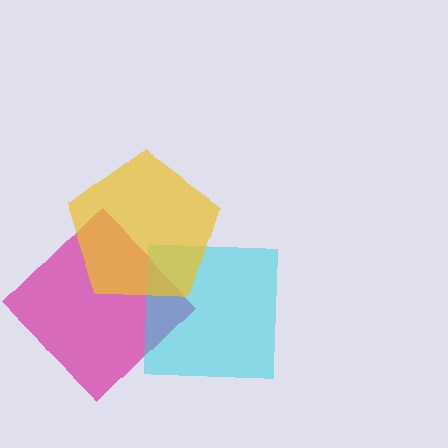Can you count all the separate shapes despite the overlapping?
Yes, there are 3 separate shapes.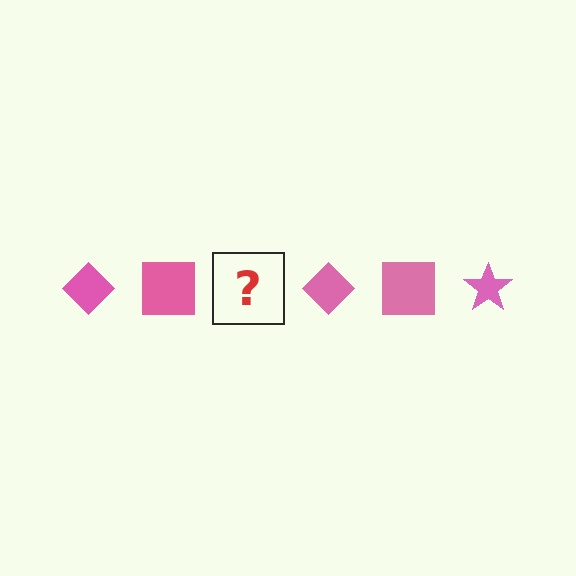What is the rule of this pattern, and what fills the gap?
The rule is that the pattern cycles through diamond, square, star shapes in pink. The gap should be filled with a pink star.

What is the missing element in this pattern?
The missing element is a pink star.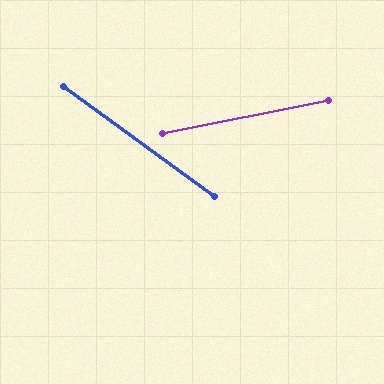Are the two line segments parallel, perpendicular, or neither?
Neither parallel nor perpendicular — they differ by about 47°.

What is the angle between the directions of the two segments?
Approximately 47 degrees.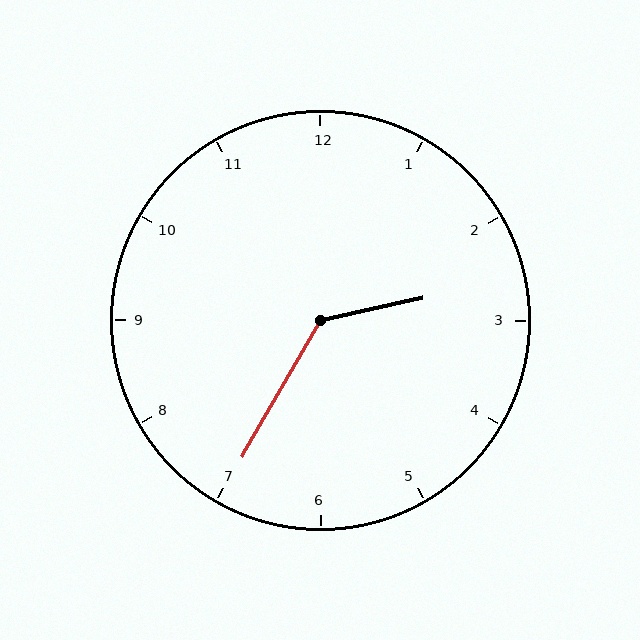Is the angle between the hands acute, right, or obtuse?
It is obtuse.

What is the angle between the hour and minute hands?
Approximately 132 degrees.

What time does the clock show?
2:35.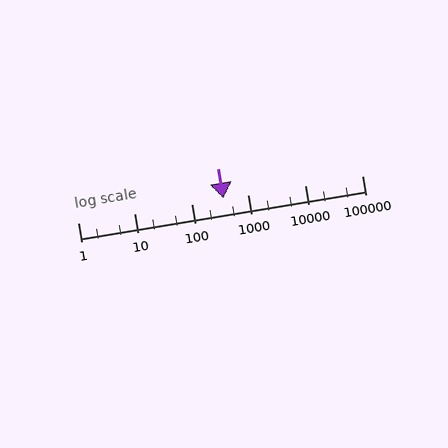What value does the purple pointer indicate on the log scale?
The pointer indicates approximately 370.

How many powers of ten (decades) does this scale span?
The scale spans 5 decades, from 1 to 100000.